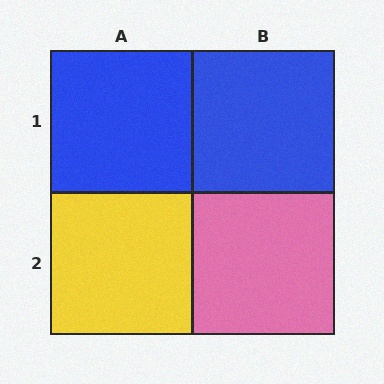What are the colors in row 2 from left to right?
Yellow, pink.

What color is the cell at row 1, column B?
Blue.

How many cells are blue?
2 cells are blue.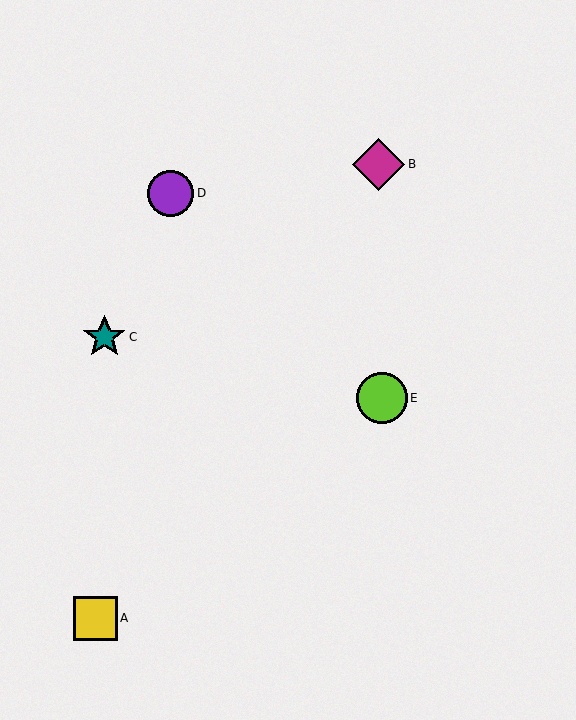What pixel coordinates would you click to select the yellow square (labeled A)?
Click at (95, 618) to select the yellow square A.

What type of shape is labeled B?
Shape B is a magenta diamond.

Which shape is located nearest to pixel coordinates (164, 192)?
The purple circle (labeled D) at (171, 193) is nearest to that location.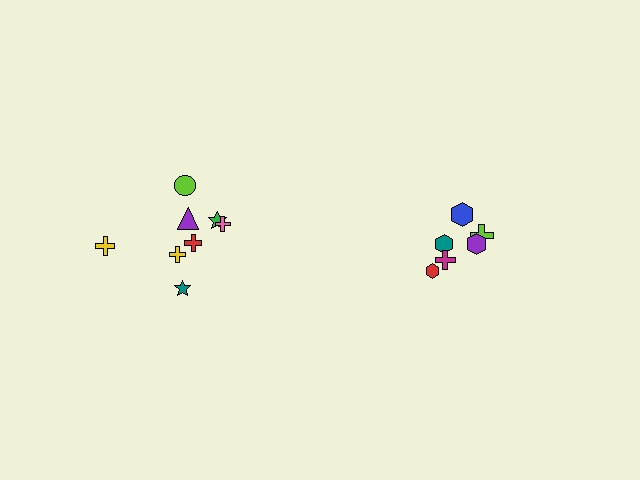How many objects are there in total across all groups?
There are 14 objects.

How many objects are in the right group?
There are 6 objects.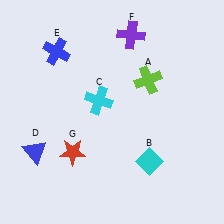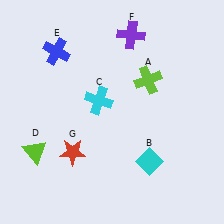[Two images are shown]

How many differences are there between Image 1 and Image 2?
There is 1 difference between the two images.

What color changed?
The triangle (D) changed from blue in Image 1 to lime in Image 2.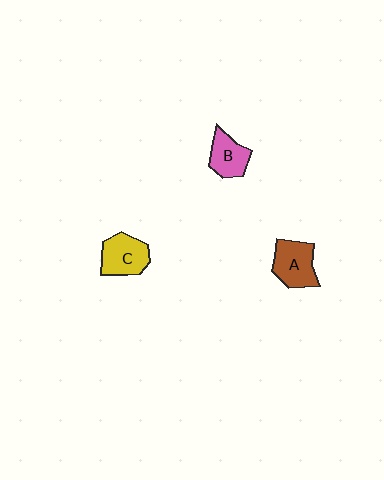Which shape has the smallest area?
Shape B (pink).